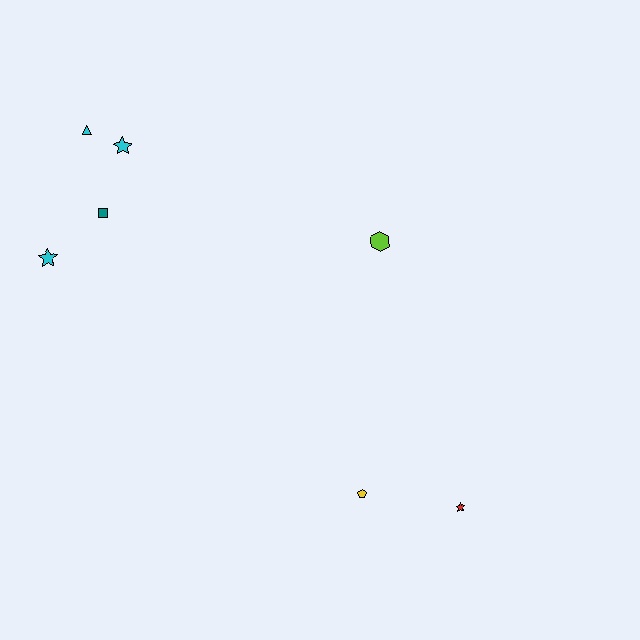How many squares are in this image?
There is 1 square.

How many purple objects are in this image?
There are no purple objects.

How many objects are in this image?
There are 7 objects.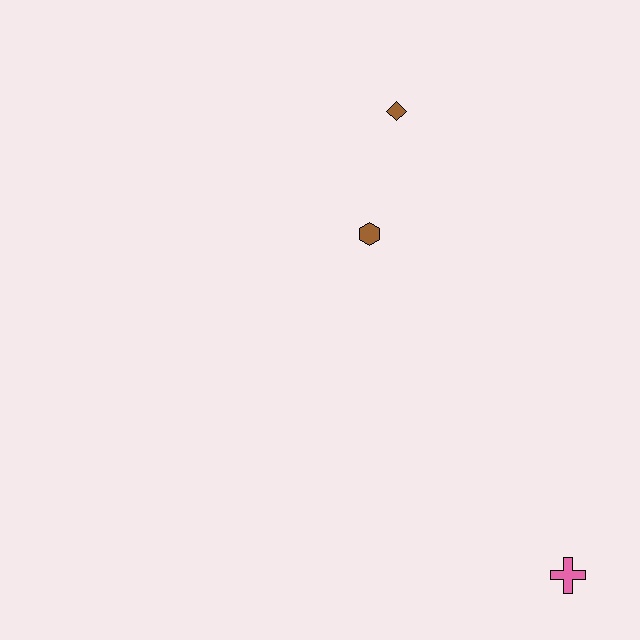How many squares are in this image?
There are no squares.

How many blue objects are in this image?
There are no blue objects.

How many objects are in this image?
There are 3 objects.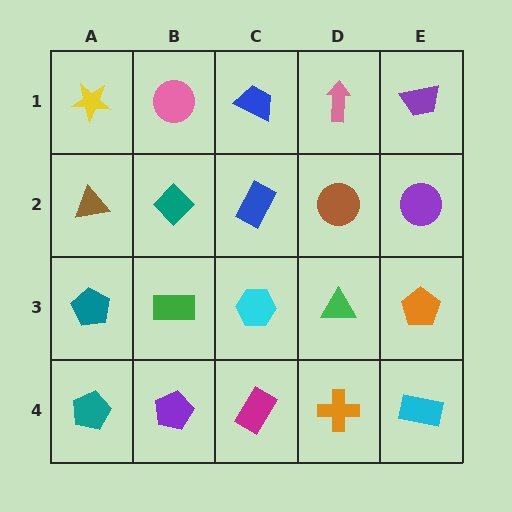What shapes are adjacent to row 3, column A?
A brown triangle (row 2, column A), a teal pentagon (row 4, column A), a green rectangle (row 3, column B).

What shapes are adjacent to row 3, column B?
A teal diamond (row 2, column B), a purple pentagon (row 4, column B), a teal pentagon (row 3, column A), a cyan hexagon (row 3, column C).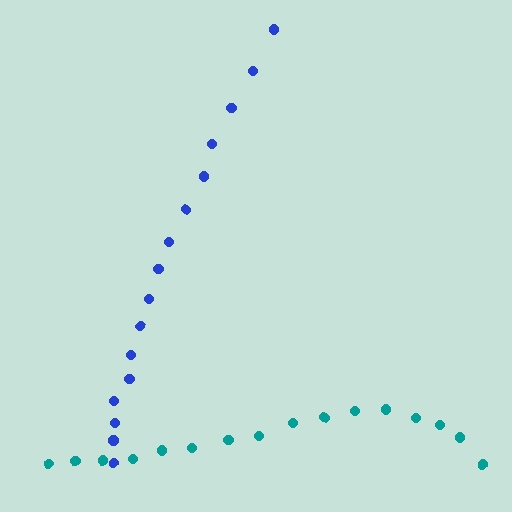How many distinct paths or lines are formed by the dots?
There are 2 distinct paths.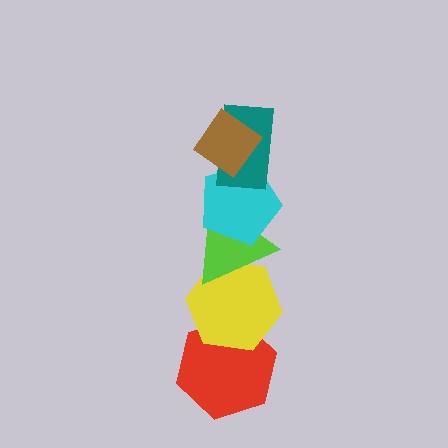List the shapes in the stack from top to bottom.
From top to bottom: the brown diamond, the teal rectangle, the cyan pentagon, the lime triangle, the yellow hexagon, the red hexagon.